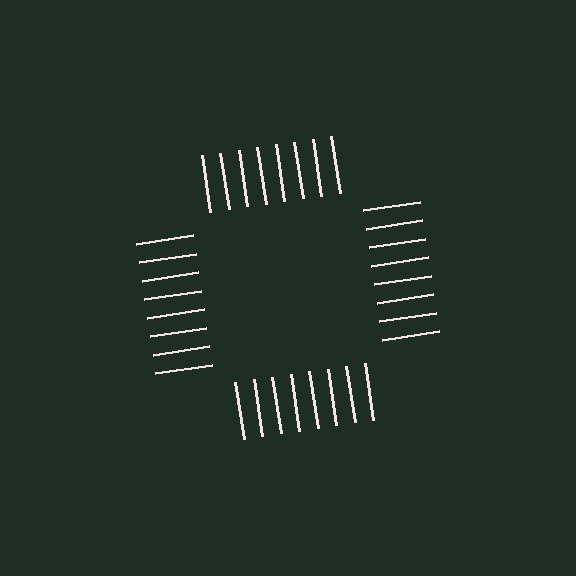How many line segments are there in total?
32 — 8 along each of the 4 edges.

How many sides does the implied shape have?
4 sides — the line-ends trace a square.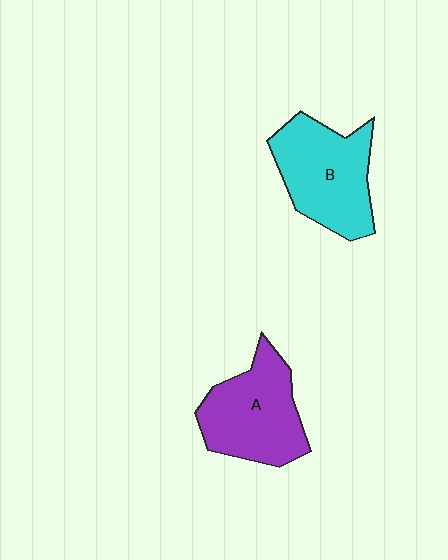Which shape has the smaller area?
Shape A (purple).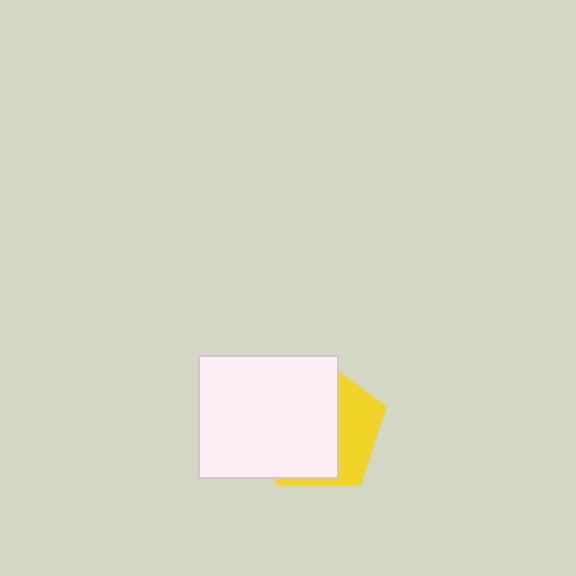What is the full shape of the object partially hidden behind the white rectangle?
The partially hidden object is a yellow pentagon.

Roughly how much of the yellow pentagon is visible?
A small part of it is visible (roughly 33%).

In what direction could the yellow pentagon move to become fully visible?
The yellow pentagon could move right. That would shift it out from behind the white rectangle entirely.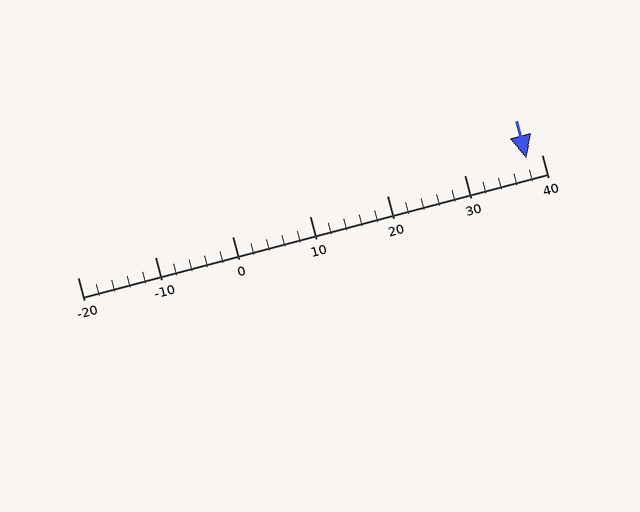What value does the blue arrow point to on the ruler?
The blue arrow points to approximately 38.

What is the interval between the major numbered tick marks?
The major tick marks are spaced 10 units apart.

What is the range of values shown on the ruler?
The ruler shows values from -20 to 40.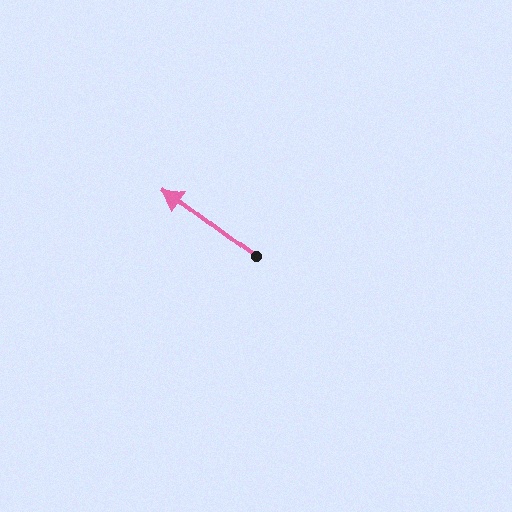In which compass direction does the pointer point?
Northwest.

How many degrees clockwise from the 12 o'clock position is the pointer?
Approximately 307 degrees.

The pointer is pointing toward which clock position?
Roughly 10 o'clock.